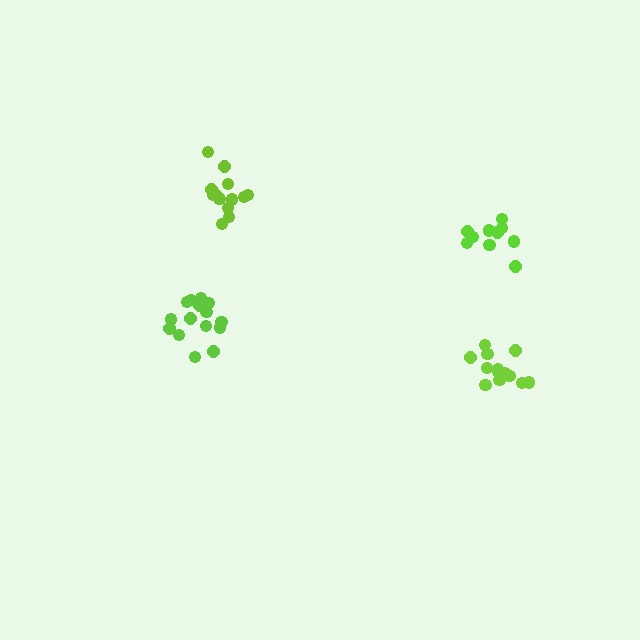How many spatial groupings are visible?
There are 4 spatial groupings.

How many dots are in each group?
Group 1: 16 dots, Group 2: 10 dots, Group 3: 15 dots, Group 4: 13 dots (54 total).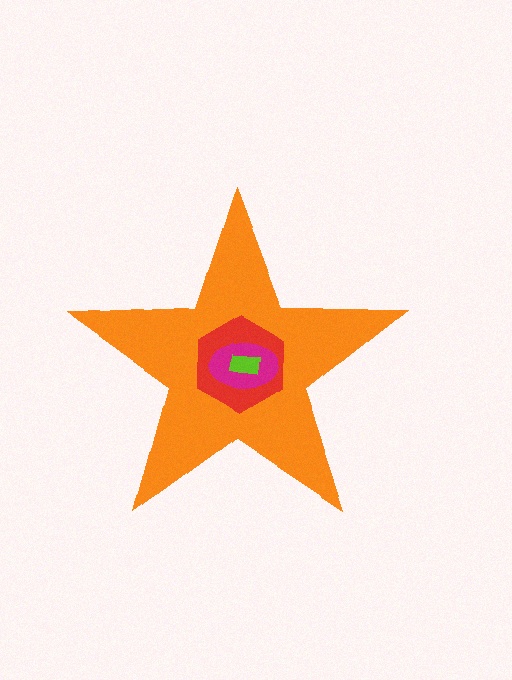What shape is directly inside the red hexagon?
The magenta ellipse.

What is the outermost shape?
The orange star.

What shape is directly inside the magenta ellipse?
The lime rectangle.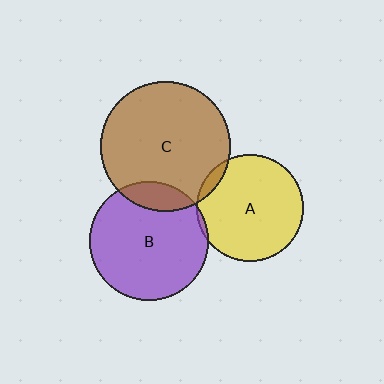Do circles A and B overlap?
Yes.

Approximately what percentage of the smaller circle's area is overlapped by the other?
Approximately 5%.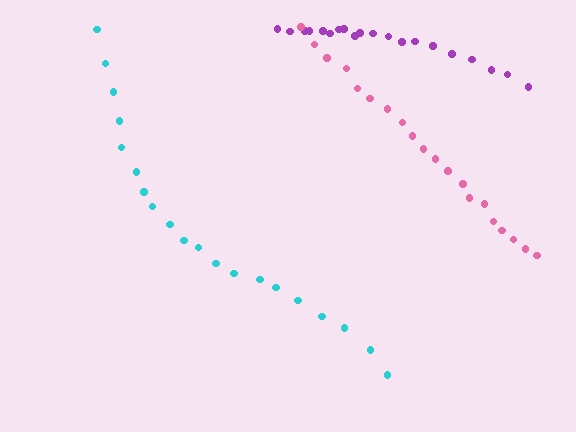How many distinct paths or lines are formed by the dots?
There are 3 distinct paths.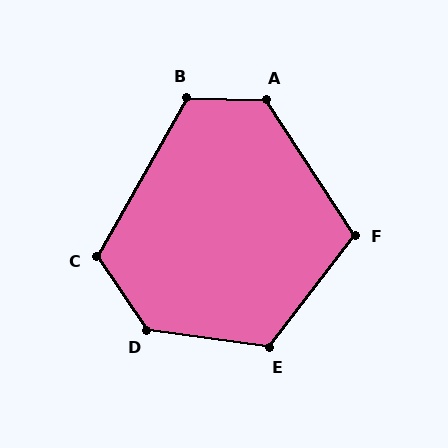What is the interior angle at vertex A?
Approximately 124 degrees (obtuse).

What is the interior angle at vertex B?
Approximately 118 degrees (obtuse).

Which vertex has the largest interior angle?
D, at approximately 132 degrees.